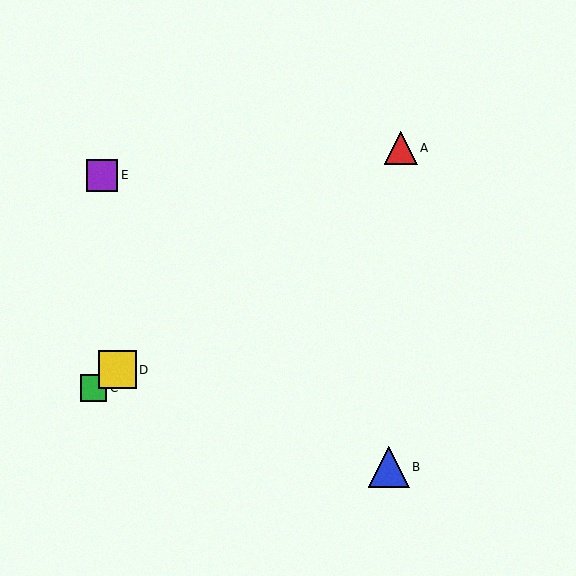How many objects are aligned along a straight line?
3 objects (A, C, D) are aligned along a straight line.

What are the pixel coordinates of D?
Object D is at (117, 370).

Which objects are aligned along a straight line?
Objects A, C, D are aligned along a straight line.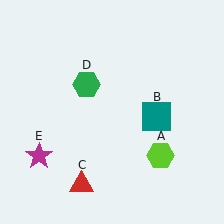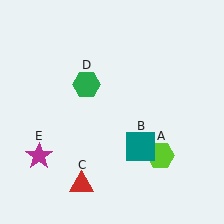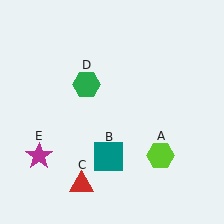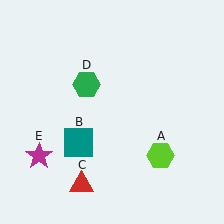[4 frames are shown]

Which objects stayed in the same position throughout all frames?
Lime hexagon (object A) and red triangle (object C) and green hexagon (object D) and magenta star (object E) remained stationary.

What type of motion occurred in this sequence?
The teal square (object B) rotated clockwise around the center of the scene.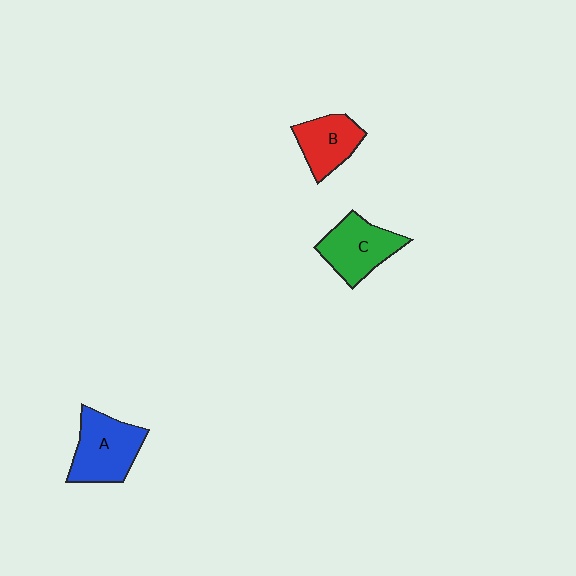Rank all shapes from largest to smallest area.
From largest to smallest: A (blue), C (green), B (red).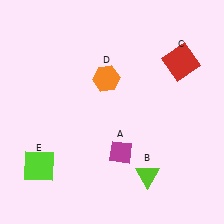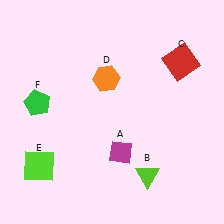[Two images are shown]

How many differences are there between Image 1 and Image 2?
There is 1 difference between the two images.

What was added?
A green pentagon (F) was added in Image 2.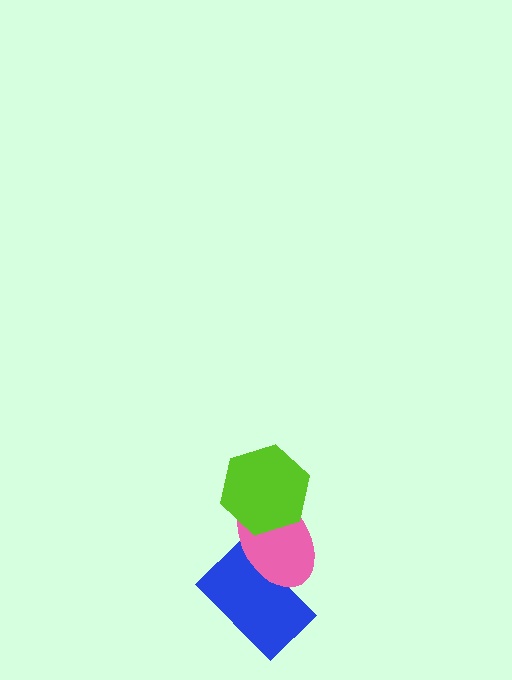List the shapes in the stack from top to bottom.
From top to bottom: the lime hexagon, the pink ellipse, the blue rectangle.